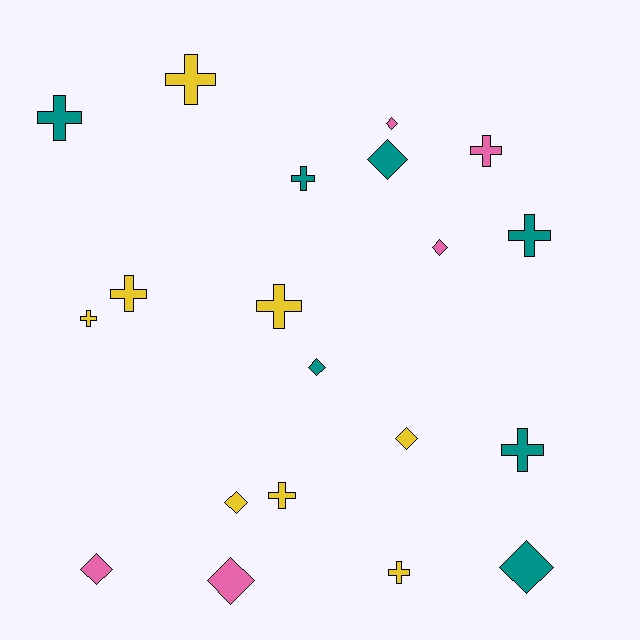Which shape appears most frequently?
Cross, with 11 objects.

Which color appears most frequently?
Yellow, with 8 objects.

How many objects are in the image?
There are 20 objects.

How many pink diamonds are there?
There are 4 pink diamonds.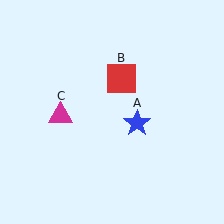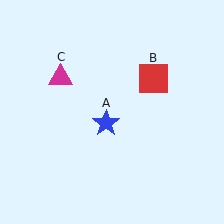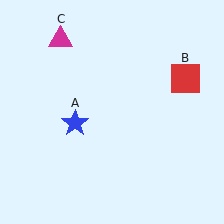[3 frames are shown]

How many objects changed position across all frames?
3 objects changed position: blue star (object A), red square (object B), magenta triangle (object C).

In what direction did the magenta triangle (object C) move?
The magenta triangle (object C) moved up.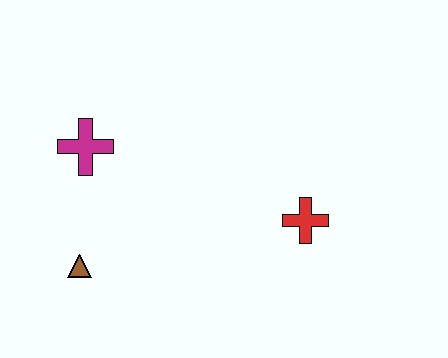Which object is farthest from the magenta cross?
The red cross is farthest from the magenta cross.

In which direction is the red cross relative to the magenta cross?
The red cross is to the right of the magenta cross.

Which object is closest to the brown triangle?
The magenta cross is closest to the brown triangle.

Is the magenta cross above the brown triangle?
Yes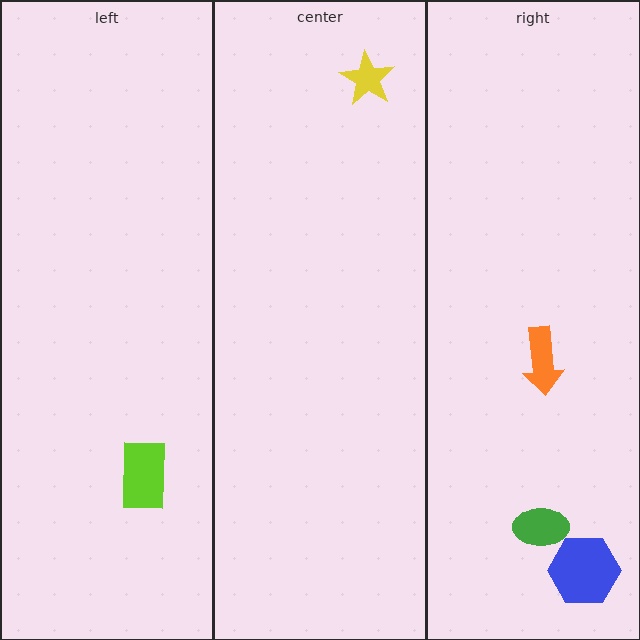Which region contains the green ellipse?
The right region.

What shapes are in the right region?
The orange arrow, the blue hexagon, the green ellipse.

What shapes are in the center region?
The yellow star.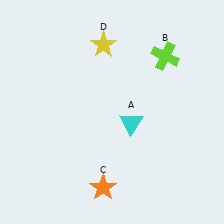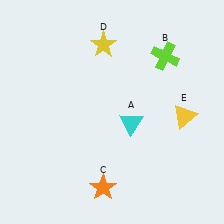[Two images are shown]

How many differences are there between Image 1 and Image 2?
There is 1 difference between the two images.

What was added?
A yellow triangle (E) was added in Image 2.